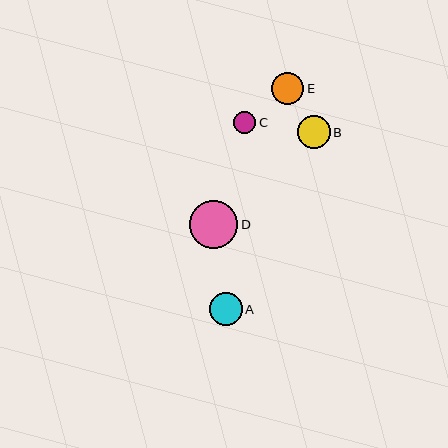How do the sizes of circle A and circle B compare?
Circle A and circle B are approximately the same size.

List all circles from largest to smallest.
From largest to smallest: D, A, B, E, C.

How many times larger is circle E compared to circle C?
Circle E is approximately 1.5 times the size of circle C.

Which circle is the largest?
Circle D is the largest with a size of approximately 48 pixels.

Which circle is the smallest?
Circle C is the smallest with a size of approximately 22 pixels.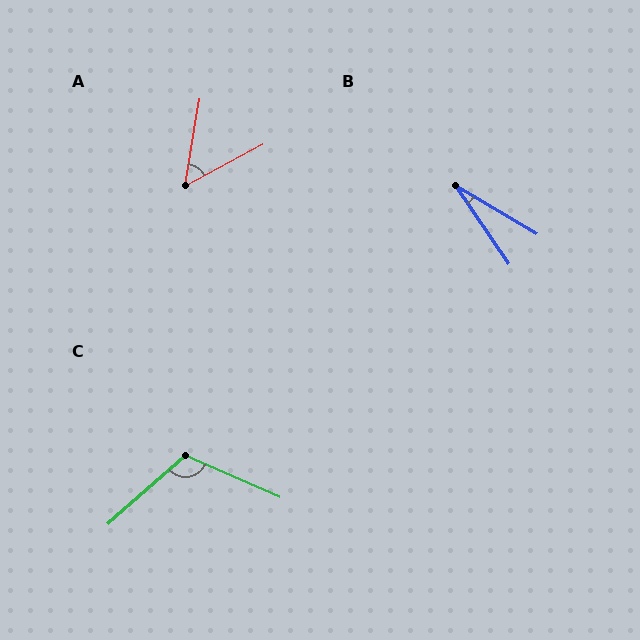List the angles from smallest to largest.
B (25°), A (52°), C (115°).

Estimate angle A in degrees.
Approximately 52 degrees.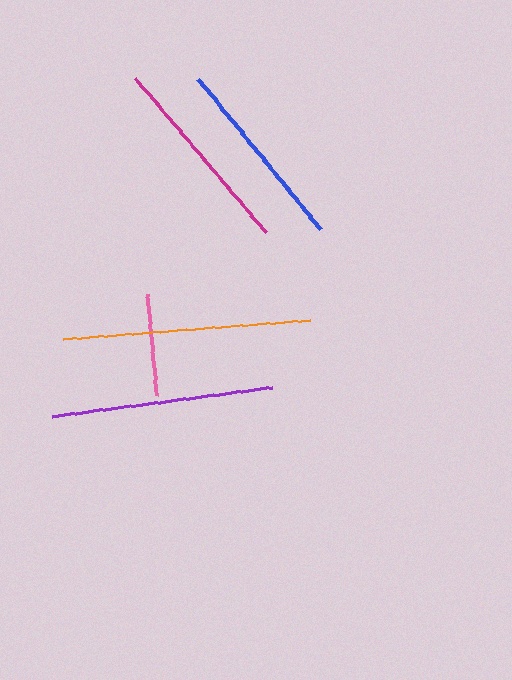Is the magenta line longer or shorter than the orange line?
The orange line is longer than the magenta line.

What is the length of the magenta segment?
The magenta segment is approximately 202 pixels long.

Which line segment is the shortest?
The pink line is the shortest at approximately 101 pixels.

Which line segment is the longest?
The orange line is the longest at approximately 247 pixels.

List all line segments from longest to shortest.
From longest to shortest: orange, purple, magenta, blue, pink.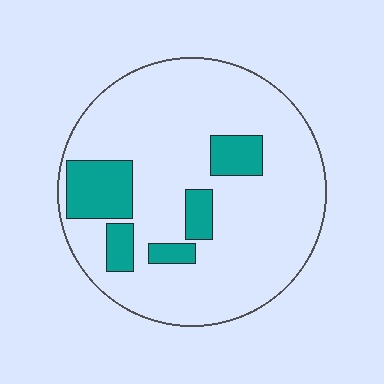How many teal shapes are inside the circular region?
5.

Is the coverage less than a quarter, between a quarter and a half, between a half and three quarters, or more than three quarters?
Less than a quarter.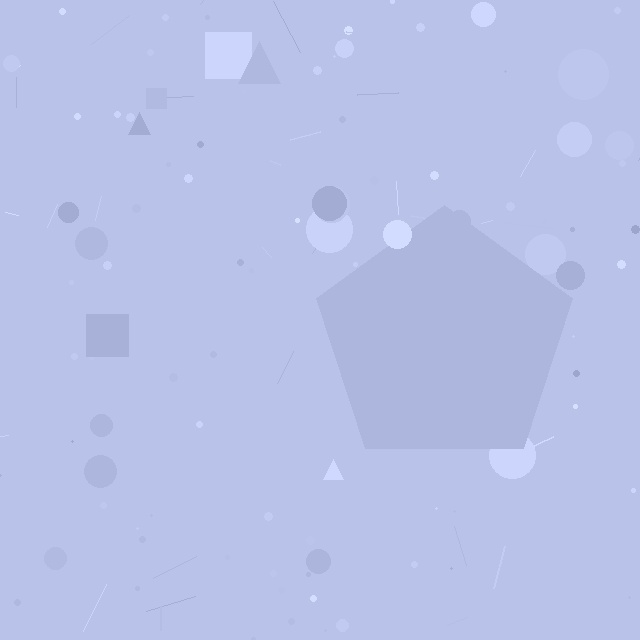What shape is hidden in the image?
A pentagon is hidden in the image.